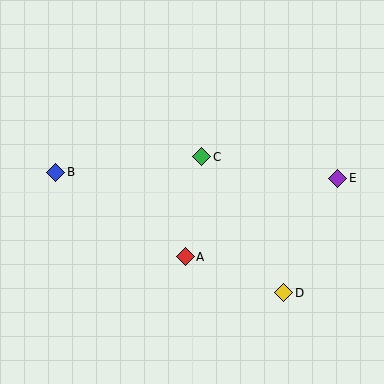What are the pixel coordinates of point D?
Point D is at (284, 293).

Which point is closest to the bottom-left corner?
Point B is closest to the bottom-left corner.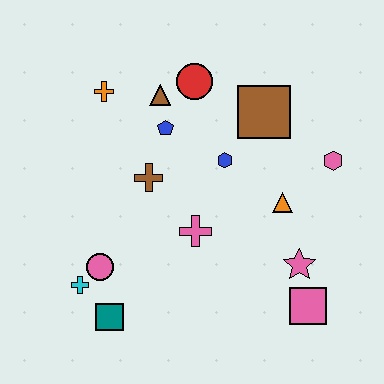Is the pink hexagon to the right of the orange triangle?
Yes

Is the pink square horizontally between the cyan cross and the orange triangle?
No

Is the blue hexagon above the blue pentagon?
No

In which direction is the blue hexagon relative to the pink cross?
The blue hexagon is above the pink cross.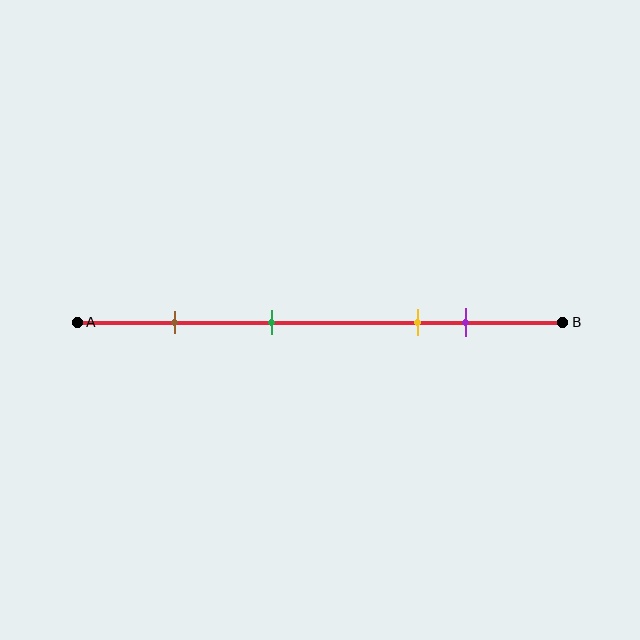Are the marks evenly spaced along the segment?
No, the marks are not evenly spaced.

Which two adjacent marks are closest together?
The yellow and purple marks are the closest adjacent pair.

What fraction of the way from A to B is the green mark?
The green mark is approximately 40% (0.4) of the way from A to B.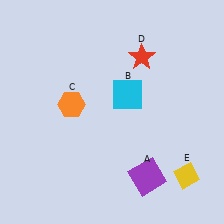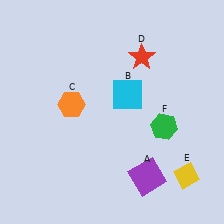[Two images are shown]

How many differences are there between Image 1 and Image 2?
There is 1 difference between the two images.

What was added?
A green hexagon (F) was added in Image 2.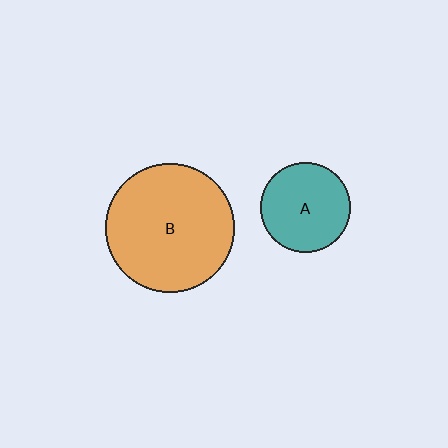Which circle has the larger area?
Circle B (orange).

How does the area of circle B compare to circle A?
Approximately 2.0 times.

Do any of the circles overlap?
No, none of the circles overlap.